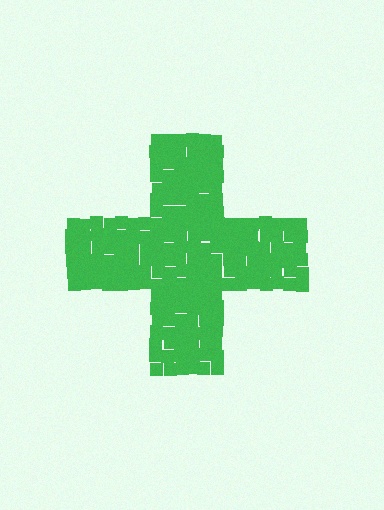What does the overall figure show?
The overall figure shows a cross.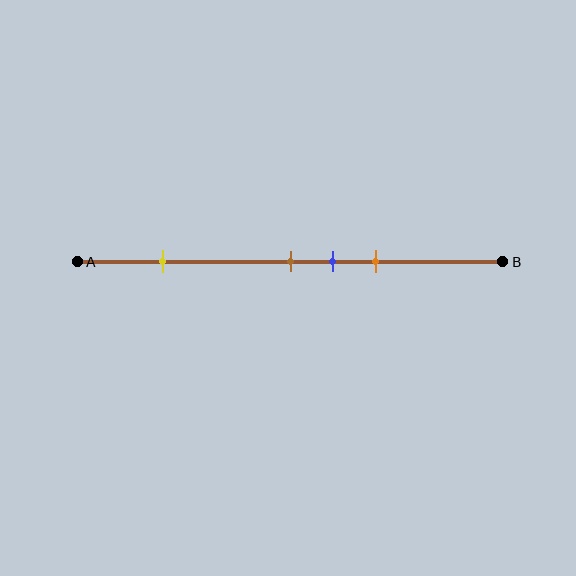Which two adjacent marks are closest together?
The brown and blue marks are the closest adjacent pair.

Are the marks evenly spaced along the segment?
No, the marks are not evenly spaced.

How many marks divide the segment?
There are 4 marks dividing the segment.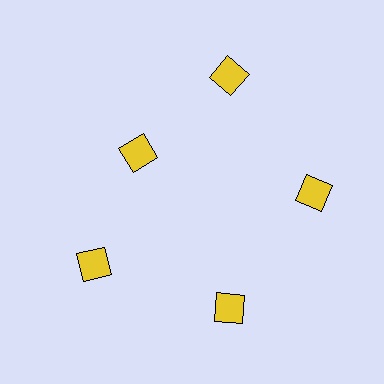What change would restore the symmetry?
The symmetry would be restored by moving it outward, back onto the ring so that all 5 diamonds sit at equal angles and equal distance from the center.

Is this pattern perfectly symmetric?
No. The 5 yellow diamonds are arranged in a ring, but one element near the 10 o'clock position is pulled inward toward the center, breaking the 5-fold rotational symmetry.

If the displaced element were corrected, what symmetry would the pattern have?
It would have 5-fold rotational symmetry — the pattern would map onto itself every 72 degrees.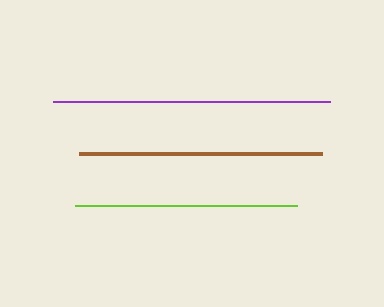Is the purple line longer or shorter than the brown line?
The purple line is longer than the brown line.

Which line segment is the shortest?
The lime line is the shortest at approximately 223 pixels.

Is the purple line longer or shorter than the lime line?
The purple line is longer than the lime line.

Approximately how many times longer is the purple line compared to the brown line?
The purple line is approximately 1.1 times the length of the brown line.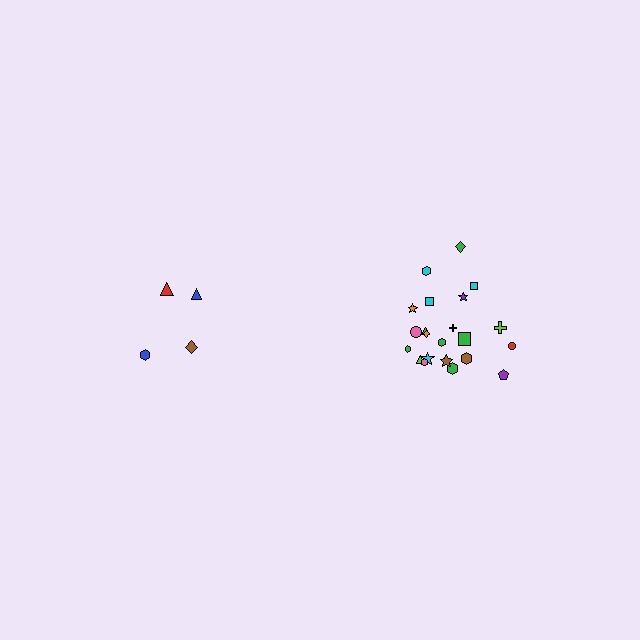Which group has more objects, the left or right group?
The right group.